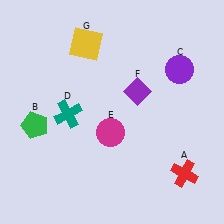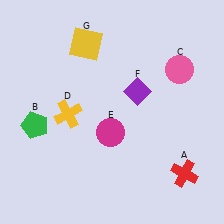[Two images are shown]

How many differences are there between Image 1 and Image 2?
There are 2 differences between the two images.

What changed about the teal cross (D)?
In Image 1, D is teal. In Image 2, it changed to yellow.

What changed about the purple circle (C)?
In Image 1, C is purple. In Image 2, it changed to pink.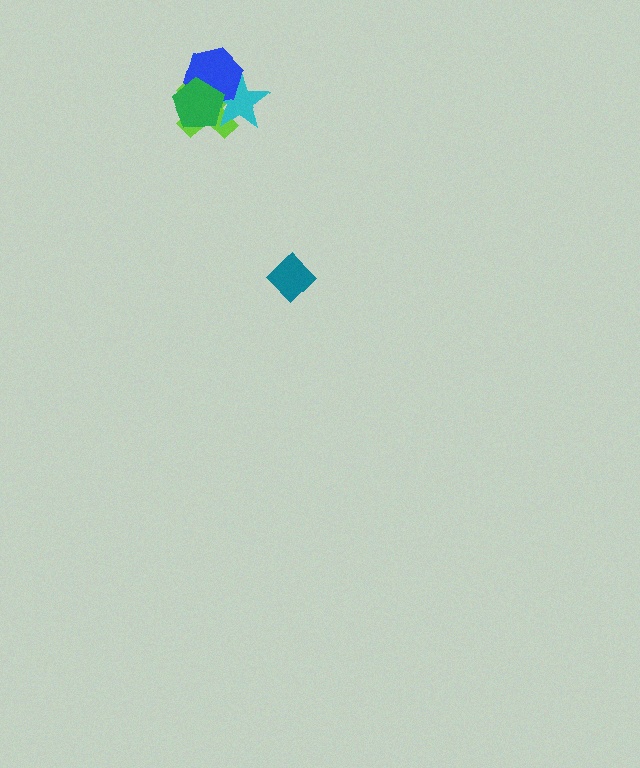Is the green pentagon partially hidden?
No, no other shape covers it.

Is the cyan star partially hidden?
Yes, it is partially covered by another shape.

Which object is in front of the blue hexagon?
The green pentagon is in front of the blue hexagon.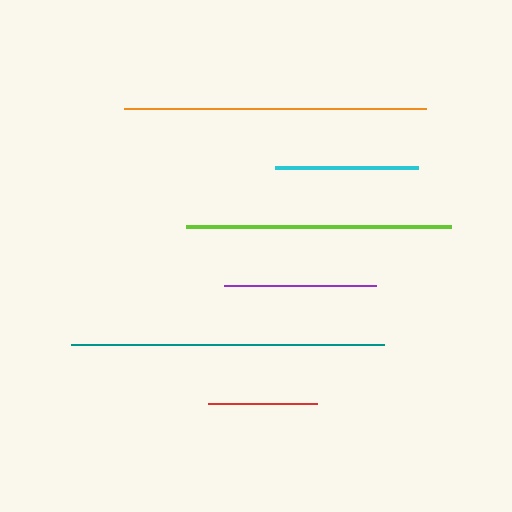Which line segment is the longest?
The teal line is the longest at approximately 313 pixels.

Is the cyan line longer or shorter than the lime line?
The lime line is longer than the cyan line.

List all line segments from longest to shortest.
From longest to shortest: teal, orange, lime, purple, cyan, red.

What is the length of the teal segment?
The teal segment is approximately 313 pixels long.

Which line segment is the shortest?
The red line is the shortest at approximately 109 pixels.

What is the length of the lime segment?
The lime segment is approximately 265 pixels long.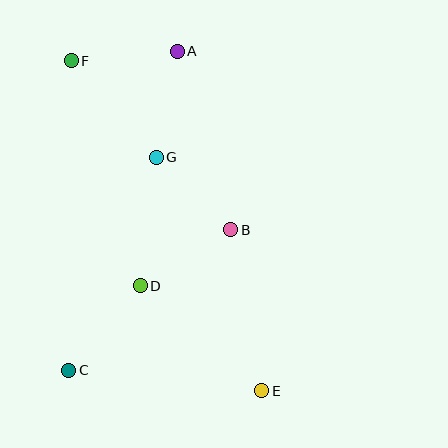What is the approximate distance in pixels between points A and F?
The distance between A and F is approximately 106 pixels.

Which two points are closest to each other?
Points B and G are closest to each other.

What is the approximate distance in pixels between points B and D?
The distance between B and D is approximately 107 pixels.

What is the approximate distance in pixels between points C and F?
The distance between C and F is approximately 310 pixels.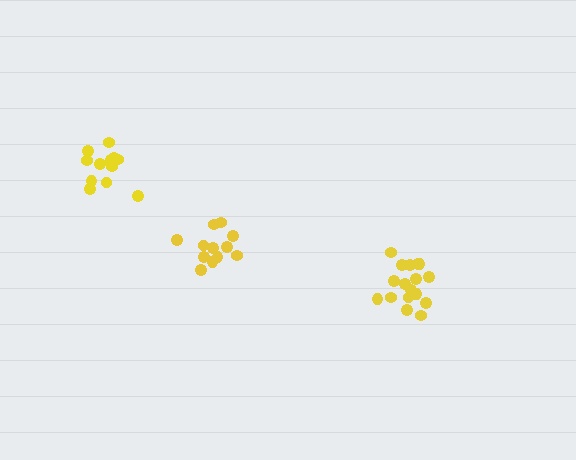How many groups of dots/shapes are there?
There are 3 groups.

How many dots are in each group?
Group 1: 12 dots, Group 2: 17 dots, Group 3: 12 dots (41 total).